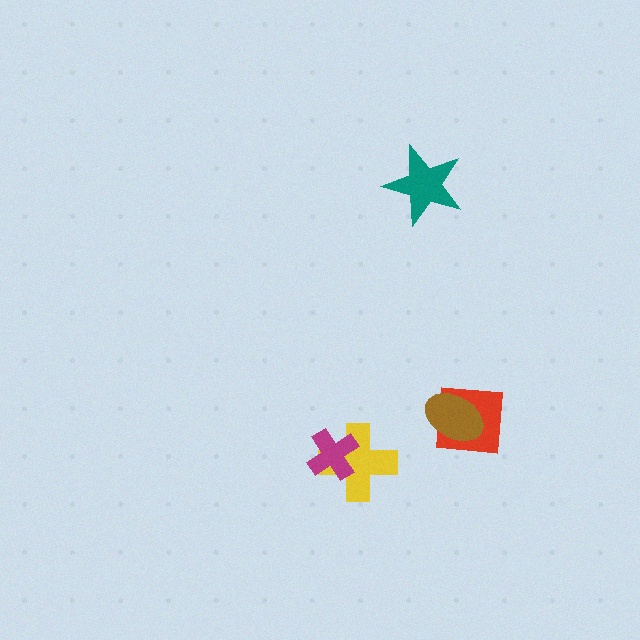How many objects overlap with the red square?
1 object overlaps with the red square.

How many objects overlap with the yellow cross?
1 object overlaps with the yellow cross.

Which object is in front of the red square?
The brown ellipse is in front of the red square.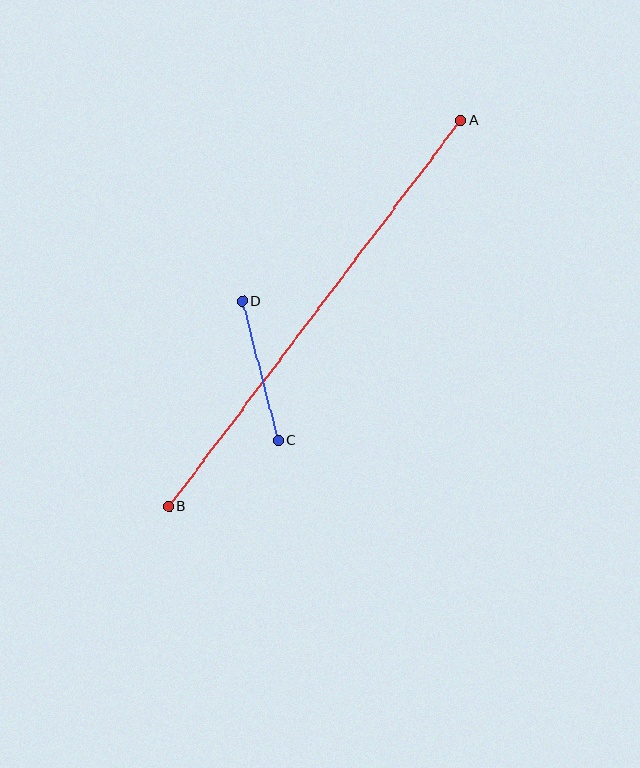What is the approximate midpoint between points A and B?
The midpoint is at approximately (315, 313) pixels.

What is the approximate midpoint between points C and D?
The midpoint is at approximately (260, 371) pixels.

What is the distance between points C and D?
The distance is approximately 143 pixels.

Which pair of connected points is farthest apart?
Points A and B are farthest apart.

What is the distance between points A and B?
The distance is approximately 484 pixels.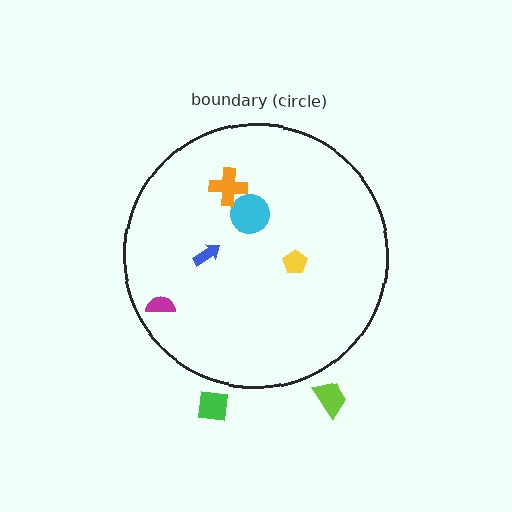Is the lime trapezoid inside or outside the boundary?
Outside.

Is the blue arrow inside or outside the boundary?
Inside.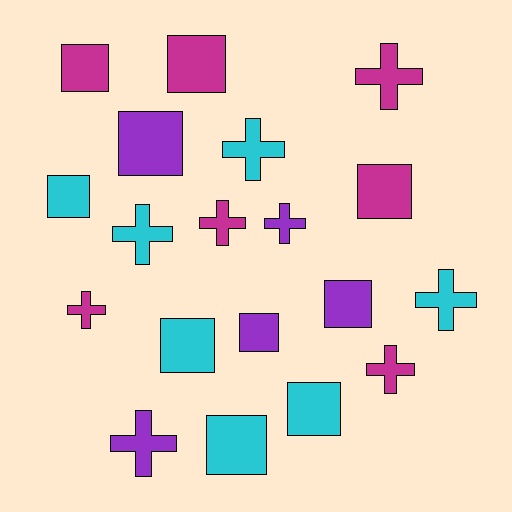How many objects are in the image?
There are 19 objects.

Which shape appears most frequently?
Square, with 10 objects.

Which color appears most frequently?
Magenta, with 7 objects.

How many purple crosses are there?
There are 2 purple crosses.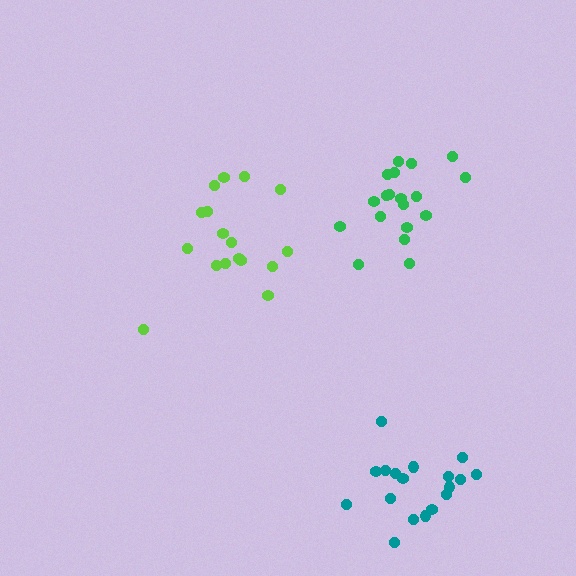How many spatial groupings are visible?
There are 3 spatial groupings.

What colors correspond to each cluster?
The clusters are colored: lime, green, teal.